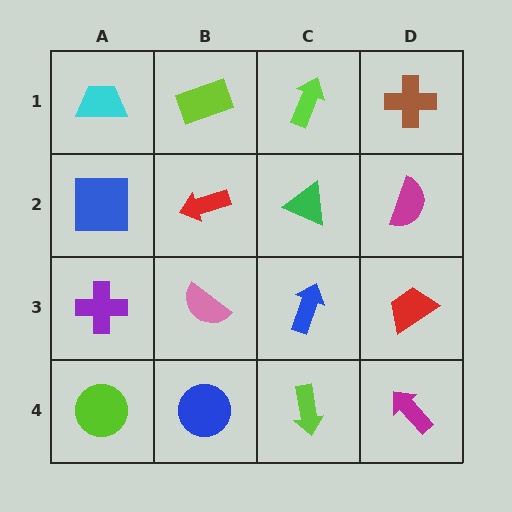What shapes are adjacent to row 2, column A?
A cyan trapezoid (row 1, column A), a purple cross (row 3, column A), a red arrow (row 2, column B).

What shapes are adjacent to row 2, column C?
A lime arrow (row 1, column C), a blue arrow (row 3, column C), a red arrow (row 2, column B), a magenta semicircle (row 2, column D).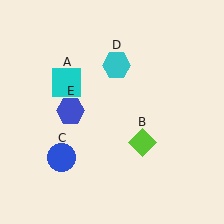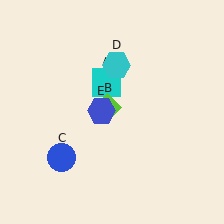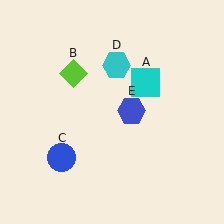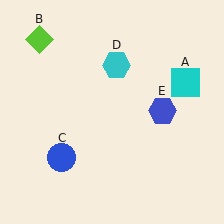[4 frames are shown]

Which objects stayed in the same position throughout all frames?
Blue circle (object C) and cyan hexagon (object D) remained stationary.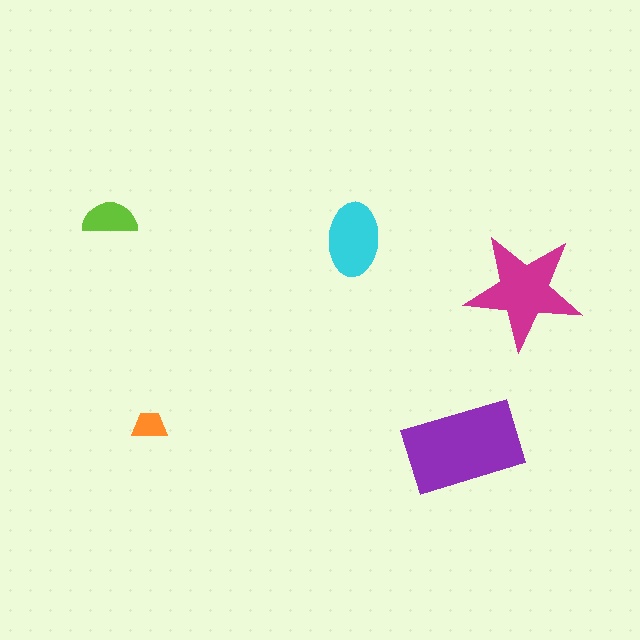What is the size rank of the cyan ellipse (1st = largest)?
3rd.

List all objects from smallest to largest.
The orange trapezoid, the lime semicircle, the cyan ellipse, the magenta star, the purple rectangle.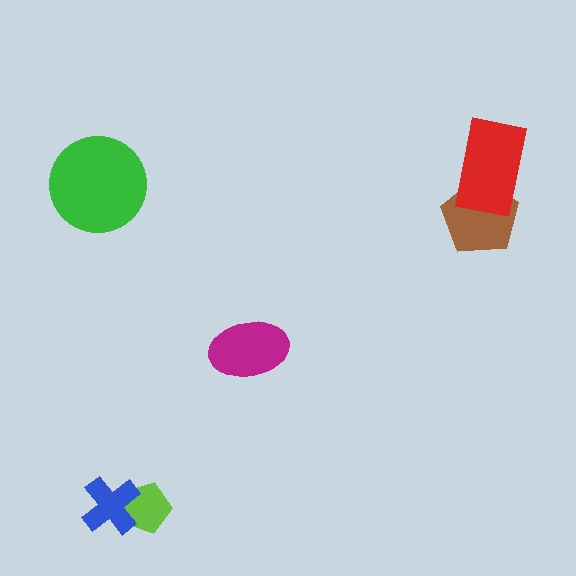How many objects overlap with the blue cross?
1 object overlaps with the blue cross.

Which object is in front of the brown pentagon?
The red rectangle is in front of the brown pentagon.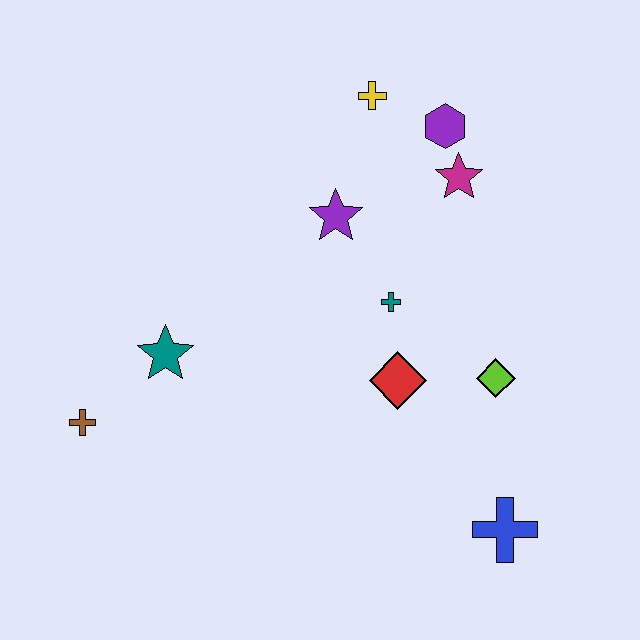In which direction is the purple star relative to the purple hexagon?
The purple star is to the left of the purple hexagon.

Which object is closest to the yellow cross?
The purple hexagon is closest to the yellow cross.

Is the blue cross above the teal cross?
No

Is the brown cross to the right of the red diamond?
No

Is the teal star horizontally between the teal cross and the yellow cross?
No